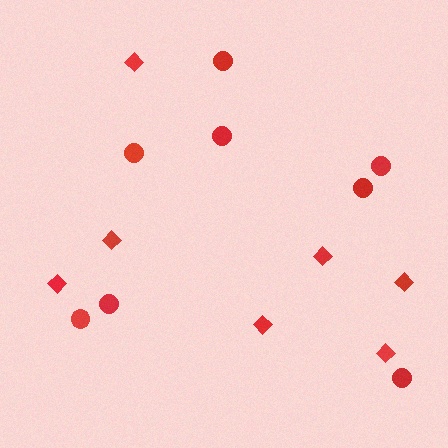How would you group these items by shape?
There are 2 groups: one group of diamonds (7) and one group of circles (8).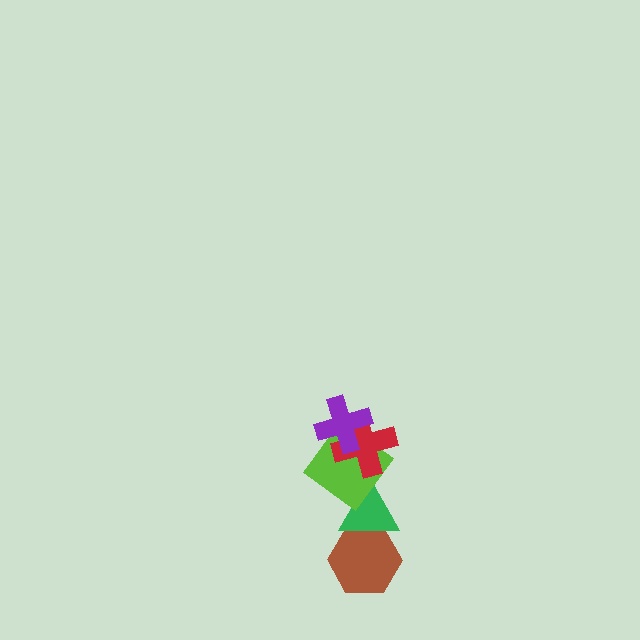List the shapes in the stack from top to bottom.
From top to bottom: the purple cross, the red cross, the lime diamond, the green triangle, the brown hexagon.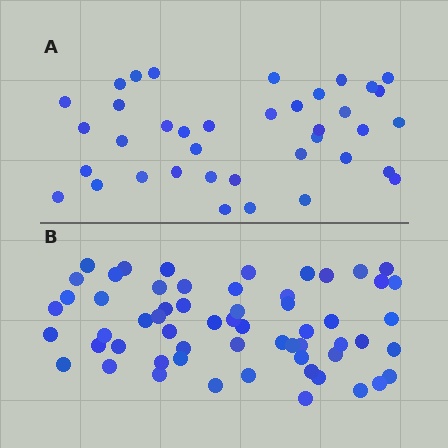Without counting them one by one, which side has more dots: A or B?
Region B (the bottom region) has more dots.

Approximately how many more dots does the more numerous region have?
Region B has approximately 20 more dots than region A.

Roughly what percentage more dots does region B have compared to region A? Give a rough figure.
About 55% more.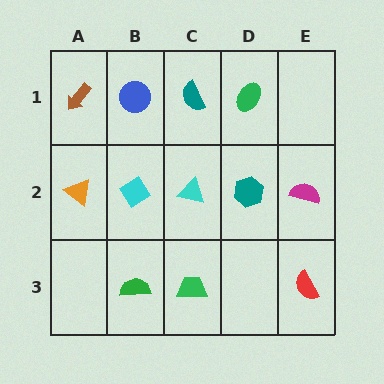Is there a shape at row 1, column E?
No, that cell is empty.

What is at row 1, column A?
A brown arrow.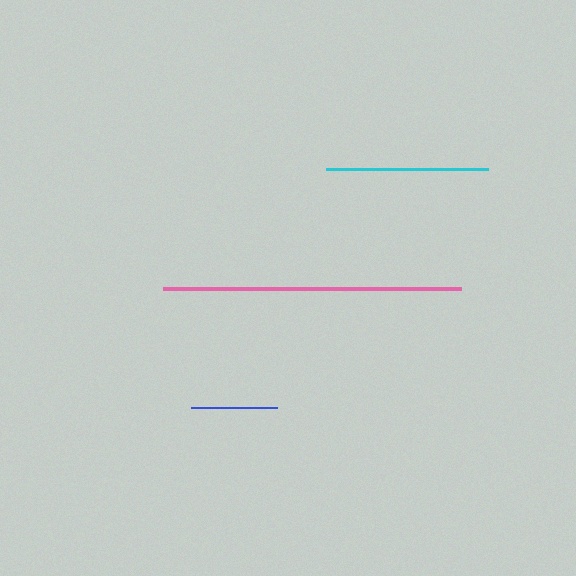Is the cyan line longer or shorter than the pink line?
The pink line is longer than the cyan line.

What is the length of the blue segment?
The blue segment is approximately 87 pixels long.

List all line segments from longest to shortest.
From longest to shortest: pink, cyan, blue.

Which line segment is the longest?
The pink line is the longest at approximately 298 pixels.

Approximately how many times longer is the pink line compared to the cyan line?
The pink line is approximately 1.8 times the length of the cyan line.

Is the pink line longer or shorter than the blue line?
The pink line is longer than the blue line.